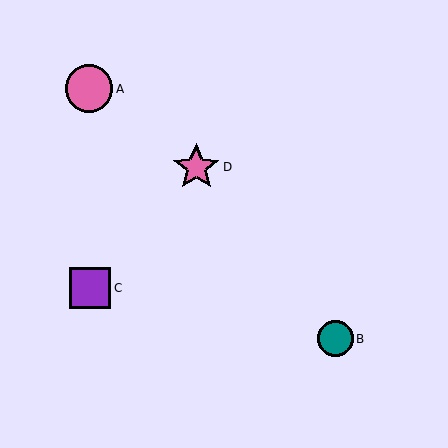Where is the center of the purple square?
The center of the purple square is at (90, 288).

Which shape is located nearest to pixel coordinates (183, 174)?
The pink star (labeled D) at (196, 167) is nearest to that location.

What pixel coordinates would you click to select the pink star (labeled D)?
Click at (196, 167) to select the pink star D.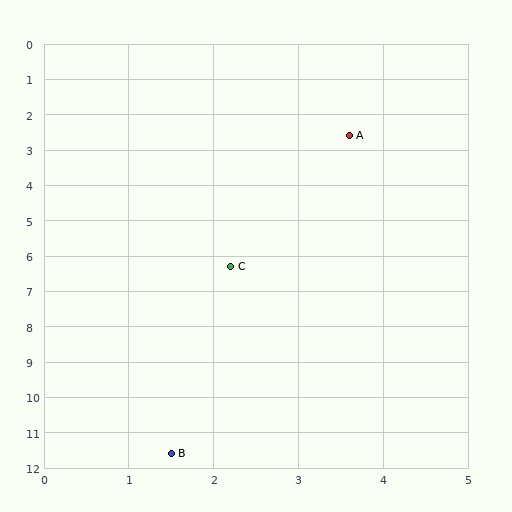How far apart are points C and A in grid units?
Points C and A are about 4.0 grid units apart.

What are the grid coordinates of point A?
Point A is at approximately (3.6, 2.6).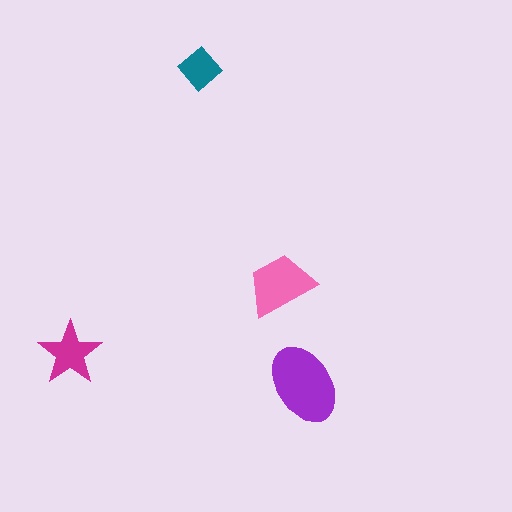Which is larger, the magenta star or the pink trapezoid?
The pink trapezoid.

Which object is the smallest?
The teal diamond.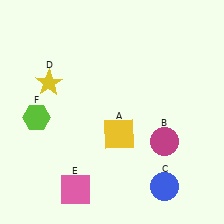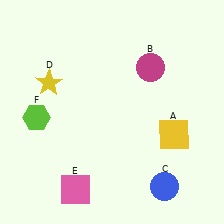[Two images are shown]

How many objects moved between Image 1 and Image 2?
2 objects moved between the two images.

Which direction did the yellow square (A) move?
The yellow square (A) moved right.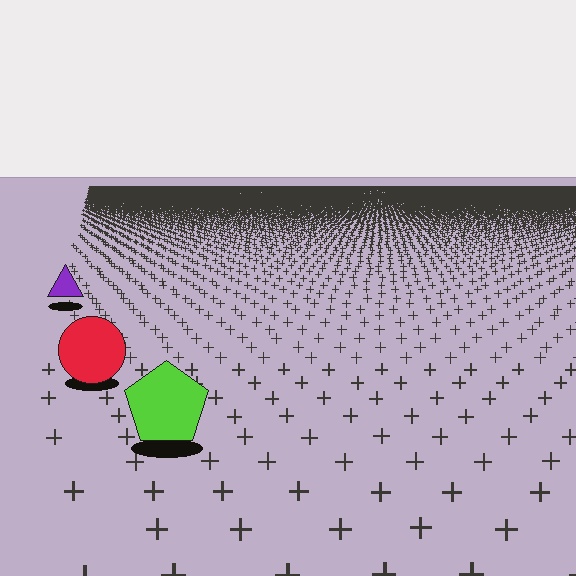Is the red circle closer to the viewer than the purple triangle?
Yes. The red circle is closer — you can tell from the texture gradient: the ground texture is coarser near it.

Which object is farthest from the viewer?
The purple triangle is farthest from the viewer. It appears smaller and the ground texture around it is denser.